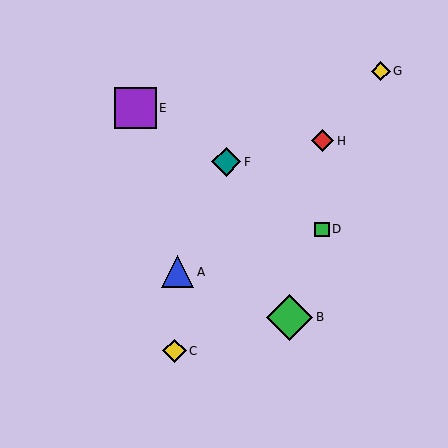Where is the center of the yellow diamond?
The center of the yellow diamond is at (174, 351).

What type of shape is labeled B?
Shape B is a green diamond.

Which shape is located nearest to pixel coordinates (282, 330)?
The green diamond (labeled B) at (290, 317) is nearest to that location.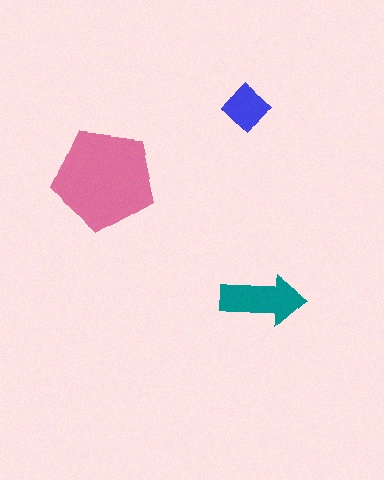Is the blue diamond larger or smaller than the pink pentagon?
Smaller.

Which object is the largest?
The pink pentagon.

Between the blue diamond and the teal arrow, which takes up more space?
The teal arrow.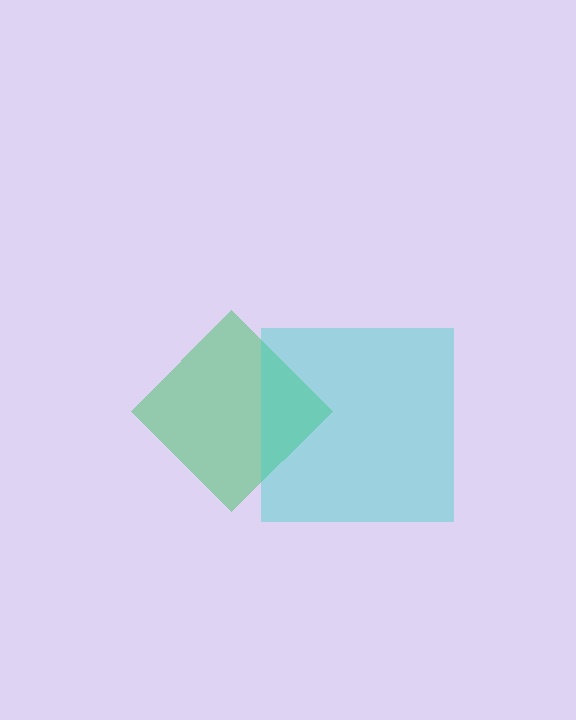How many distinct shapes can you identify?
There are 2 distinct shapes: a green diamond, a cyan square.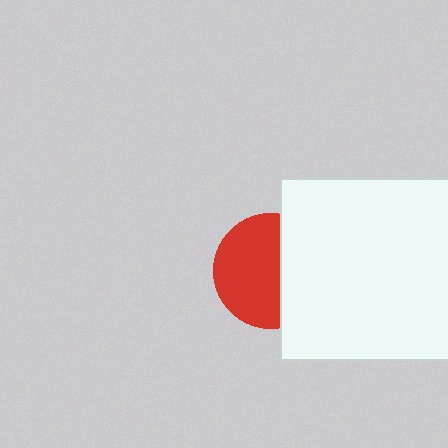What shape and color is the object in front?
The object in front is a white square.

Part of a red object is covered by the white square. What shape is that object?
It is a circle.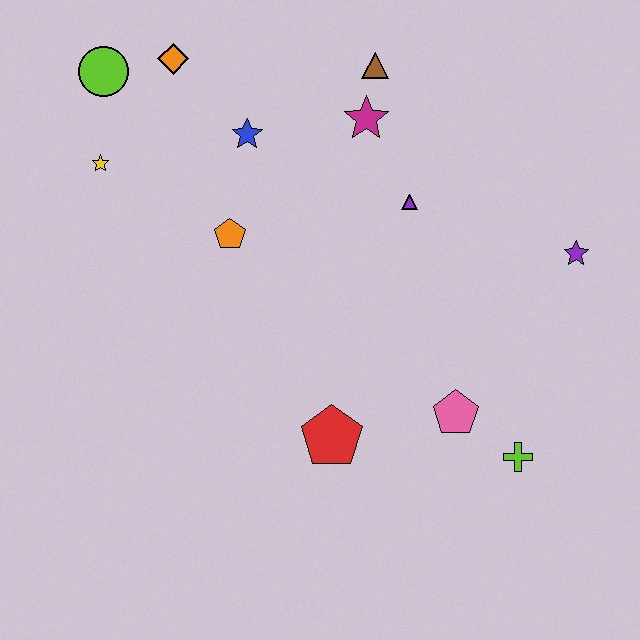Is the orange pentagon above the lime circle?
No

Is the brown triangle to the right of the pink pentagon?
No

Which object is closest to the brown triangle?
The magenta star is closest to the brown triangle.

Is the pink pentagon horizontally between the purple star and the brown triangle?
Yes